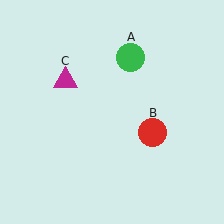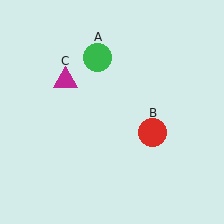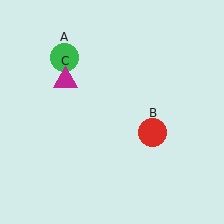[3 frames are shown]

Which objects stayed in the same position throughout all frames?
Red circle (object B) and magenta triangle (object C) remained stationary.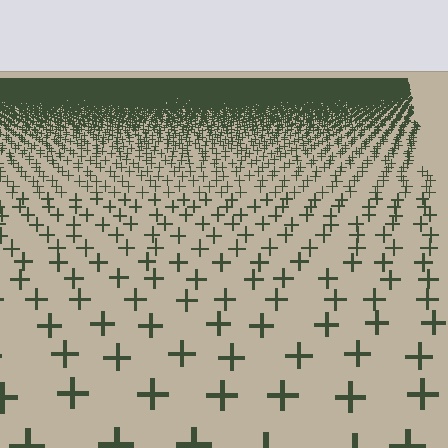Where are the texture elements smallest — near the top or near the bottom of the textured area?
Near the top.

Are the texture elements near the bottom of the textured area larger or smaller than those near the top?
Larger. Near the bottom, elements are closer to the viewer and appear at a bigger on-screen size.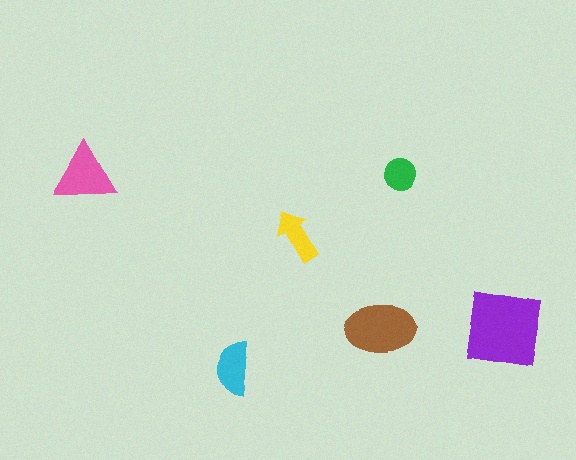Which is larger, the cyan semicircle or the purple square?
The purple square.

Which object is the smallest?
The green circle.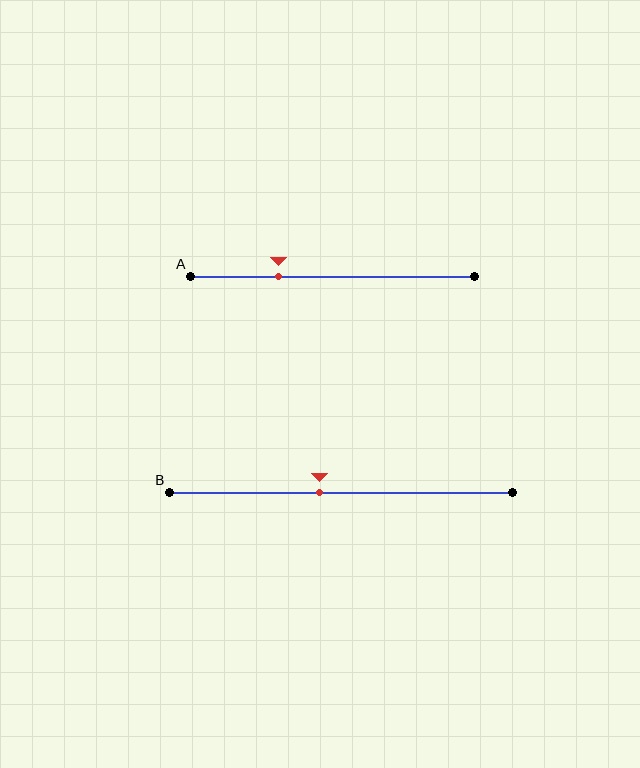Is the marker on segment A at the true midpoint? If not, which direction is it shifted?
No, the marker on segment A is shifted to the left by about 19% of the segment length.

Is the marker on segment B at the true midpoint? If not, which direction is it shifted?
No, the marker on segment B is shifted to the left by about 6% of the segment length.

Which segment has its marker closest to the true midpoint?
Segment B has its marker closest to the true midpoint.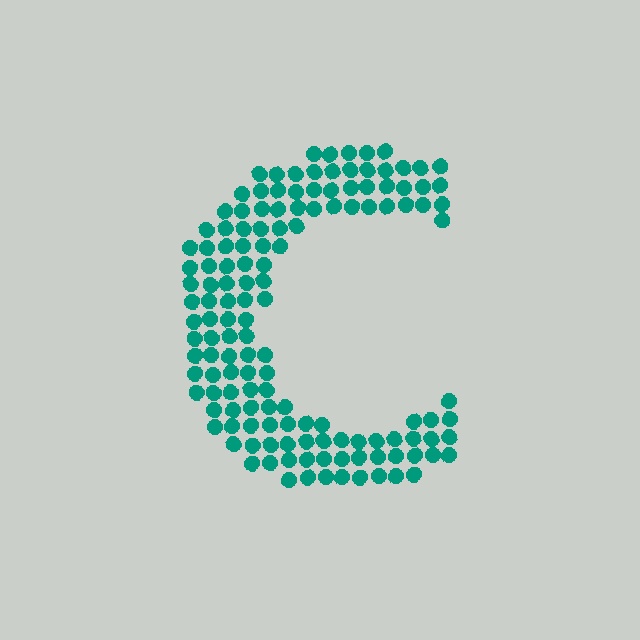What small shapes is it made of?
It is made of small circles.